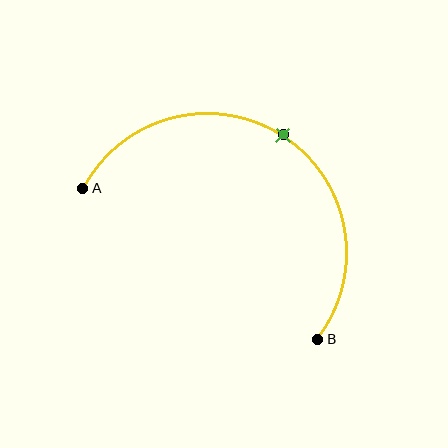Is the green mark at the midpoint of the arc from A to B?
Yes. The green mark lies on the arc at equal arc-length from both A and B — it is the arc midpoint.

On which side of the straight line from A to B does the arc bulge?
The arc bulges above the straight line connecting A and B.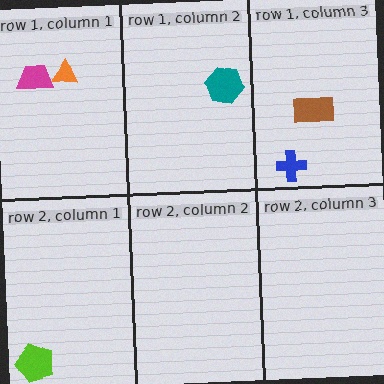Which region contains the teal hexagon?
The row 1, column 2 region.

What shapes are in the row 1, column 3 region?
The brown rectangle, the blue cross.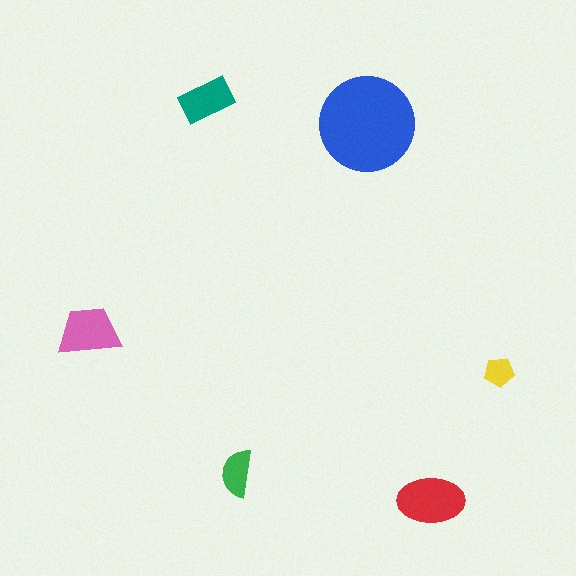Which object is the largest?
The blue circle.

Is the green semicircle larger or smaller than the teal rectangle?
Smaller.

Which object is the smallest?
The yellow pentagon.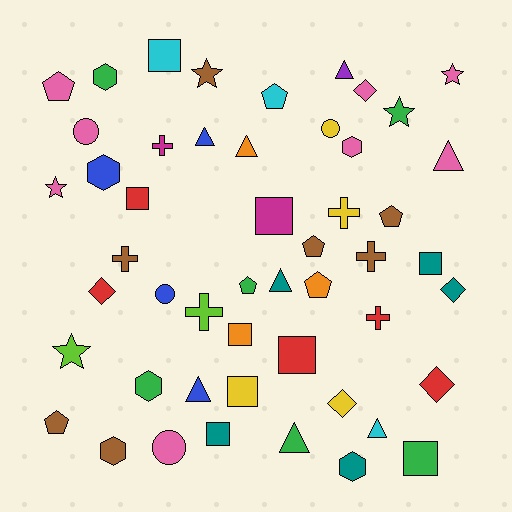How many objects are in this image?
There are 50 objects.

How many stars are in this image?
There are 5 stars.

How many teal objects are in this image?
There are 5 teal objects.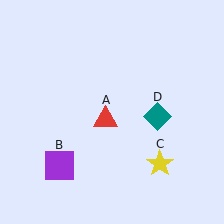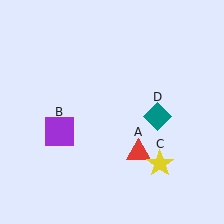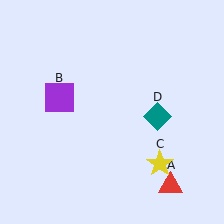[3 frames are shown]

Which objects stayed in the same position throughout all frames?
Yellow star (object C) and teal diamond (object D) remained stationary.